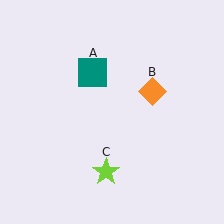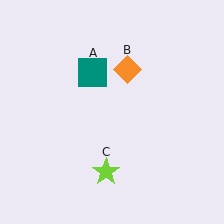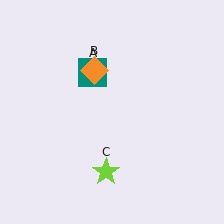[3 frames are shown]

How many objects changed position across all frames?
1 object changed position: orange diamond (object B).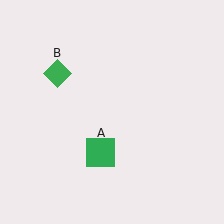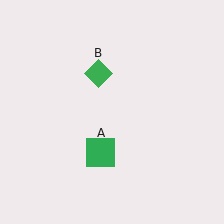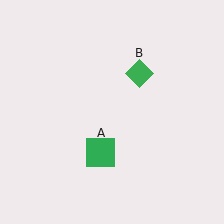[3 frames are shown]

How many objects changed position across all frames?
1 object changed position: green diamond (object B).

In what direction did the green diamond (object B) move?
The green diamond (object B) moved right.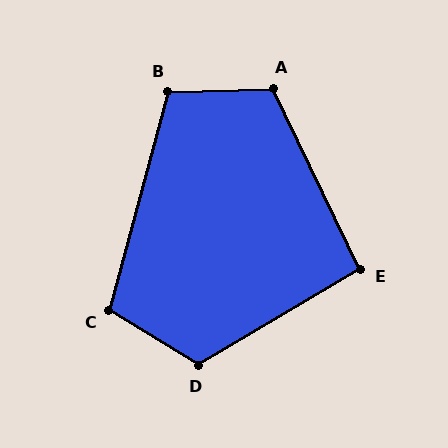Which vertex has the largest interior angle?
D, at approximately 118 degrees.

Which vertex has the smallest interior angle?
E, at approximately 95 degrees.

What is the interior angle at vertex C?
Approximately 107 degrees (obtuse).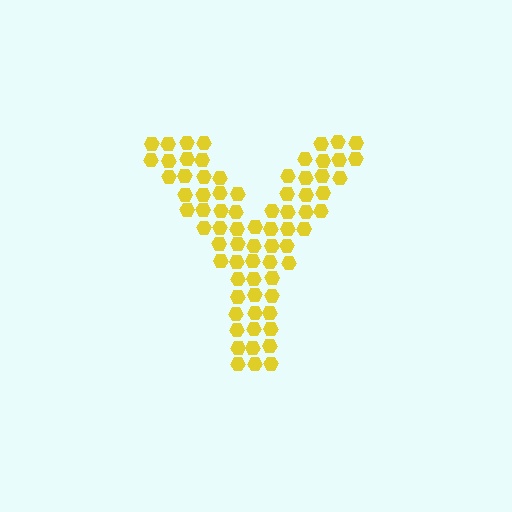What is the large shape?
The large shape is the letter Y.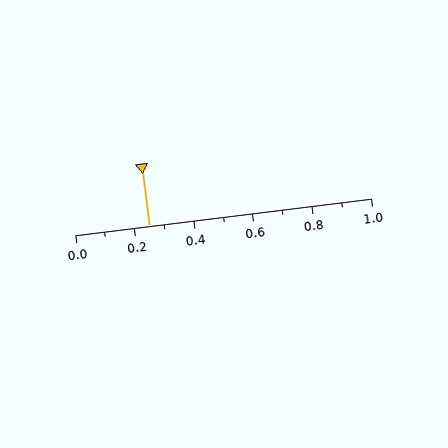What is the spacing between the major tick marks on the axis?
The major ticks are spaced 0.2 apart.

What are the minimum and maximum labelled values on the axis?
The axis runs from 0.0 to 1.0.